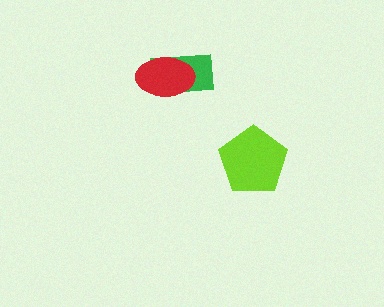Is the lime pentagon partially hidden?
No, no other shape covers it.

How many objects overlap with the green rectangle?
1 object overlaps with the green rectangle.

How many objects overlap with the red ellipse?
1 object overlaps with the red ellipse.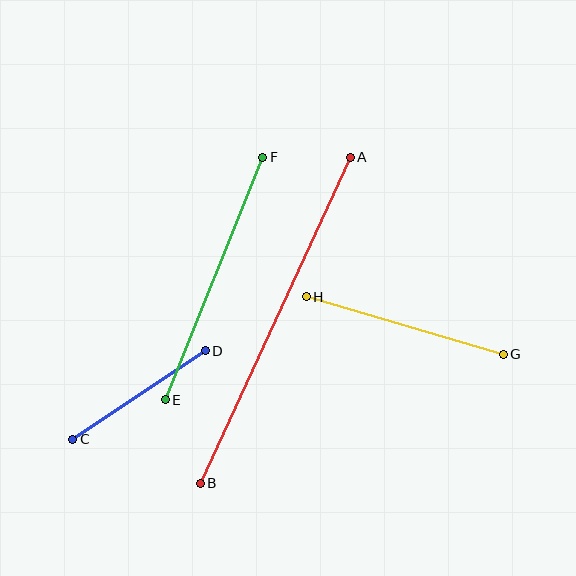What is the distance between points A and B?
The distance is approximately 359 pixels.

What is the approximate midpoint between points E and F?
The midpoint is at approximately (214, 279) pixels.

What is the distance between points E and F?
The distance is approximately 261 pixels.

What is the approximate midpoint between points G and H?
The midpoint is at approximately (405, 325) pixels.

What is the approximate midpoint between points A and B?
The midpoint is at approximately (275, 320) pixels.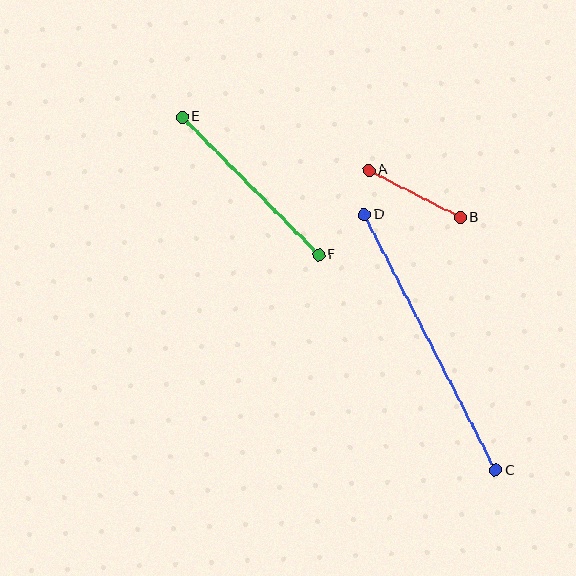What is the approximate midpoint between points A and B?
The midpoint is at approximately (414, 194) pixels.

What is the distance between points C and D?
The distance is approximately 287 pixels.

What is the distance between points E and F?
The distance is approximately 194 pixels.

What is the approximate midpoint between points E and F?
The midpoint is at approximately (250, 186) pixels.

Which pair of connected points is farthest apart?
Points C and D are farthest apart.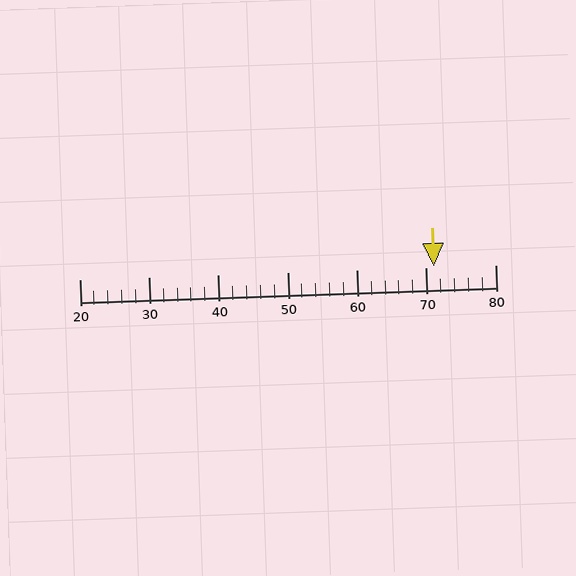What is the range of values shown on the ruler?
The ruler shows values from 20 to 80.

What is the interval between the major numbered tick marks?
The major tick marks are spaced 10 units apart.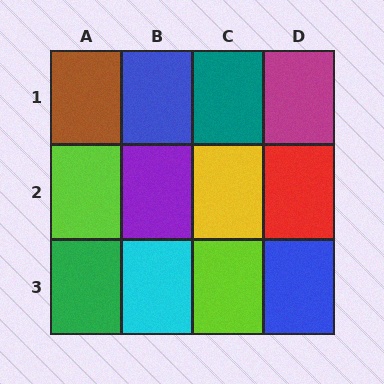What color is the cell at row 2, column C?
Yellow.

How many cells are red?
1 cell is red.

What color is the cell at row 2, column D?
Red.